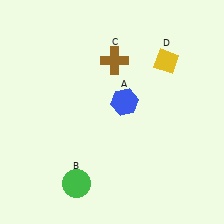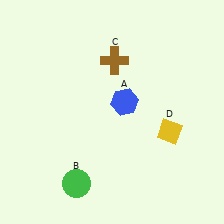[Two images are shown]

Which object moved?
The yellow diamond (D) moved down.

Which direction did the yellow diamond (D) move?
The yellow diamond (D) moved down.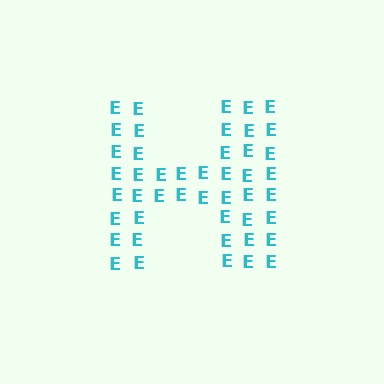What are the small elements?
The small elements are letter E's.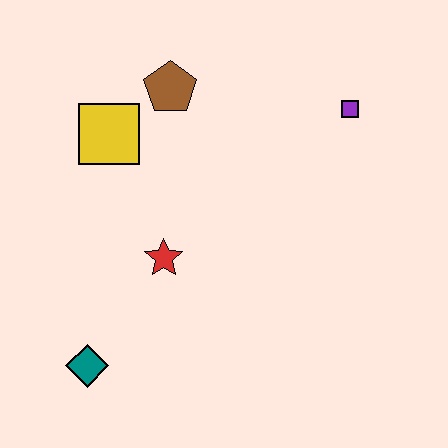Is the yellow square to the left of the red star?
Yes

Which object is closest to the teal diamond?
The red star is closest to the teal diamond.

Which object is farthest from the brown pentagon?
The teal diamond is farthest from the brown pentagon.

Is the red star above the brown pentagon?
No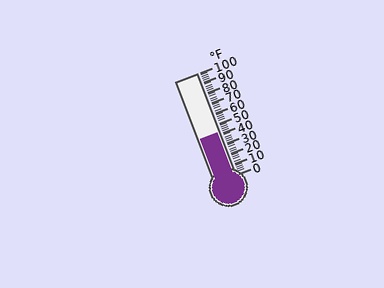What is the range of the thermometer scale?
The thermometer scale ranges from 0°F to 100°F.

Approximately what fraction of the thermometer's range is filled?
The thermometer is filled to approximately 40% of its range.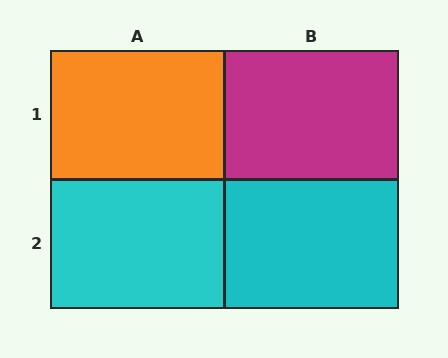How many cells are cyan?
2 cells are cyan.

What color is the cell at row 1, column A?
Orange.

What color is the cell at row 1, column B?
Magenta.